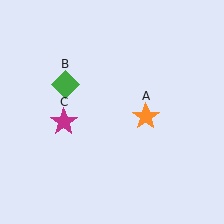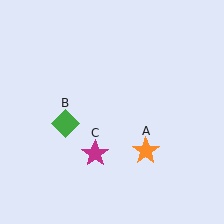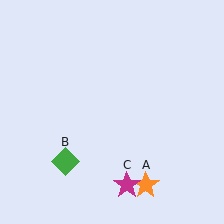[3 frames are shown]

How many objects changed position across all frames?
3 objects changed position: orange star (object A), green diamond (object B), magenta star (object C).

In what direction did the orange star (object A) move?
The orange star (object A) moved down.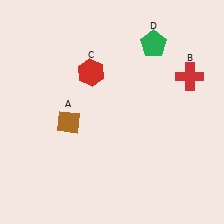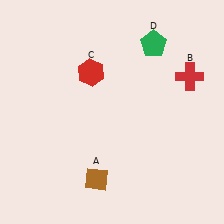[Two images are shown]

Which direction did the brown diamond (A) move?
The brown diamond (A) moved down.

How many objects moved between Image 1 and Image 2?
1 object moved between the two images.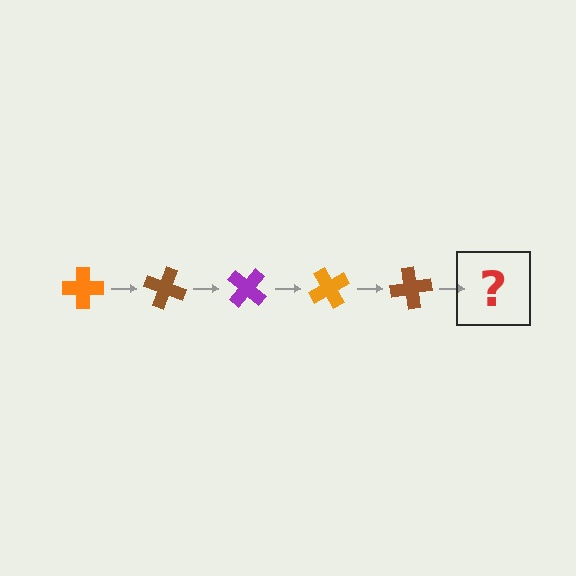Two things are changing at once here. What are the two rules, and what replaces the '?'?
The two rules are that it rotates 20 degrees each step and the color cycles through orange, brown, and purple. The '?' should be a purple cross, rotated 100 degrees from the start.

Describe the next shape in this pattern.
It should be a purple cross, rotated 100 degrees from the start.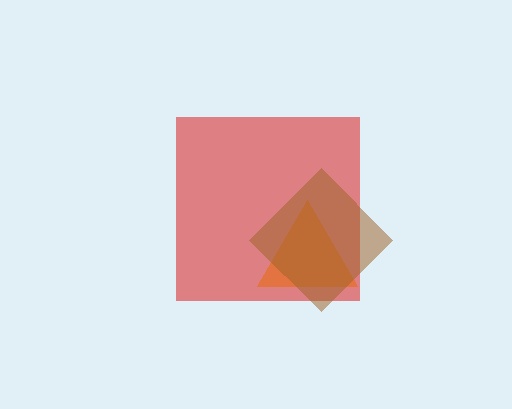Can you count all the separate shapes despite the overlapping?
Yes, there are 3 separate shapes.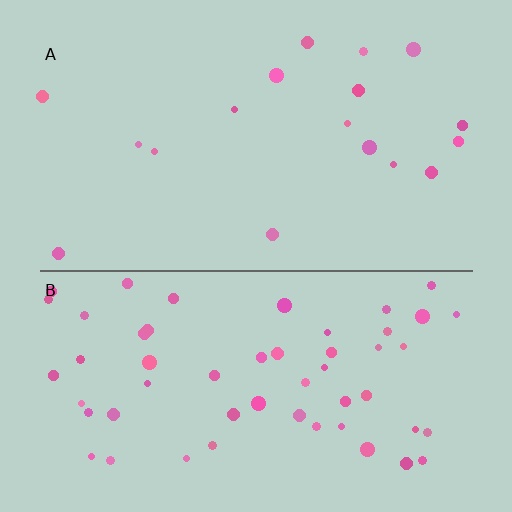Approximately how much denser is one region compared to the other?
Approximately 3.0× — region B over region A.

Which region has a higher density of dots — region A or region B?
B (the bottom).